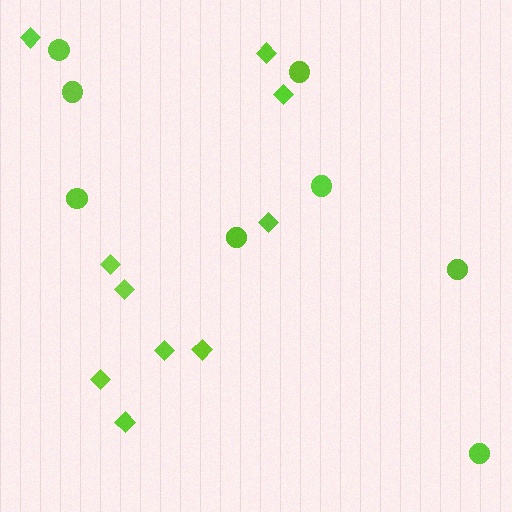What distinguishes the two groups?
There are 2 groups: one group of circles (8) and one group of diamonds (10).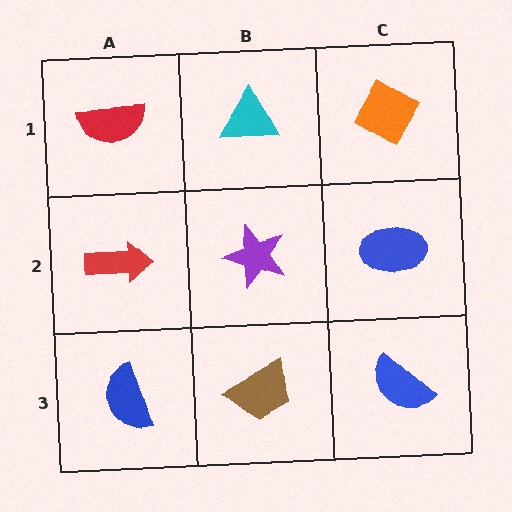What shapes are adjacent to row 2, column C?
An orange diamond (row 1, column C), a blue semicircle (row 3, column C), a purple star (row 2, column B).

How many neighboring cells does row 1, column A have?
2.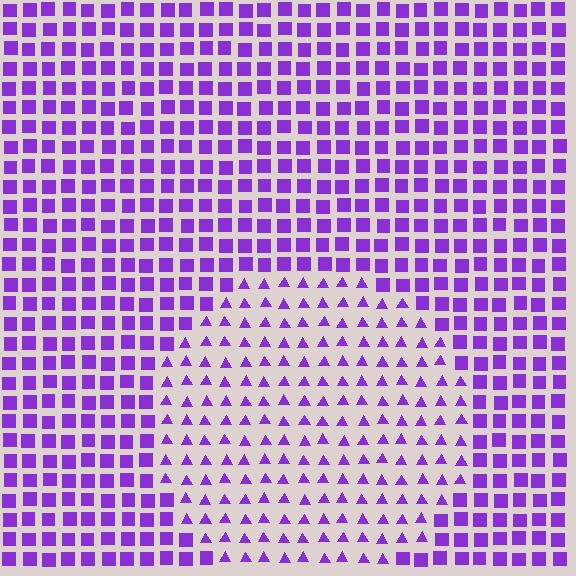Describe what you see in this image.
The image is filled with small purple elements arranged in a uniform grid. A circle-shaped region contains triangles, while the surrounding area contains squares. The boundary is defined purely by the change in element shape.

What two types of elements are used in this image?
The image uses triangles inside the circle region and squares outside it.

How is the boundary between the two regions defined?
The boundary is defined by a change in element shape: triangles inside vs. squares outside. All elements share the same color and spacing.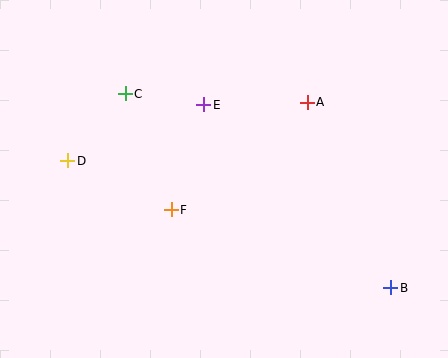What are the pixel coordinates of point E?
Point E is at (204, 105).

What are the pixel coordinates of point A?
Point A is at (307, 102).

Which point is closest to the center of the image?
Point F at (171, 210) is closest to the center.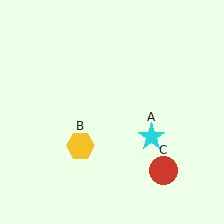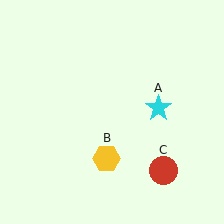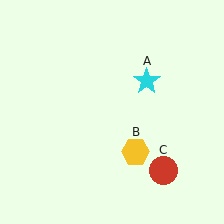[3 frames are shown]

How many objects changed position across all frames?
2 objects changed position: cyan star (object A), yellow hexagon (object B).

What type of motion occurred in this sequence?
The cyan star (object A), yellow hexagon (object B) rotated counterclockwise around the center of the scene.